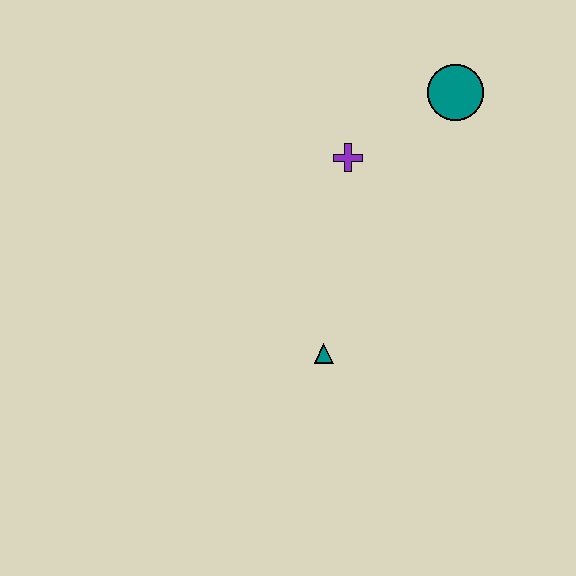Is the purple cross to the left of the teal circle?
Yes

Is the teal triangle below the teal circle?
Yes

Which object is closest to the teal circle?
The purple cross is closest to the teal circle.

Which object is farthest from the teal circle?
The teal triangle is farthest from the teal circle.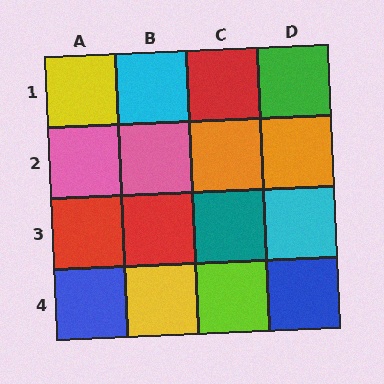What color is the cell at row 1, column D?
Green.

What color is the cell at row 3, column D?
Cyan.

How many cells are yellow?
2 cells are yellow.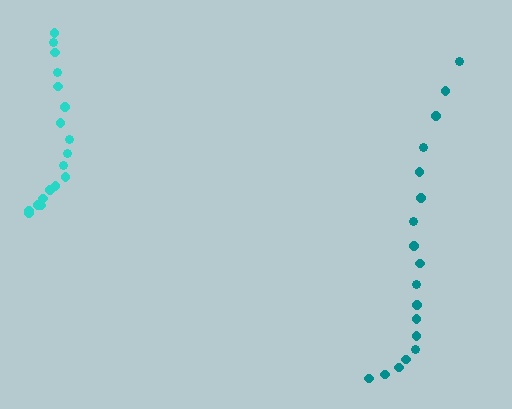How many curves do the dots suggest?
There are 2 distinct paths.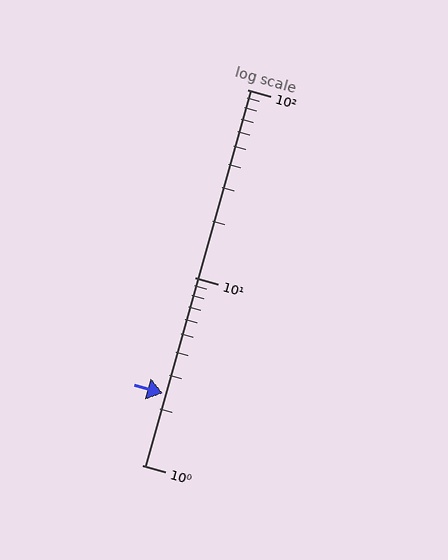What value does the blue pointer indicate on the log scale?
The pointer indicates approximately 2.4.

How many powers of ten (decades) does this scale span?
The scale spans 2 decades, from 1 to 100.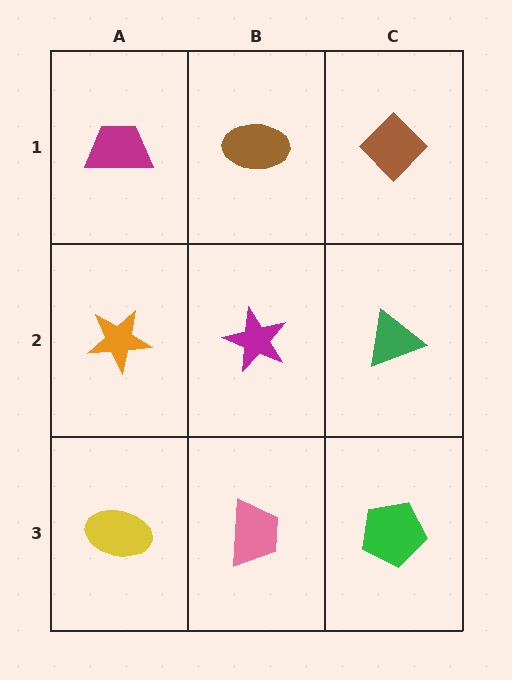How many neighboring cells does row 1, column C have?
2.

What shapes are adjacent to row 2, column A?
A magenta trapezoid (row 1, column A), a yellow ellipse (row 3, column A), a magenta star (row 2, column B).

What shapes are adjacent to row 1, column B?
A magenta star (row 2, column B), a magenta trapezoid (row 1, column A), a brown diamond (row 1, column C).